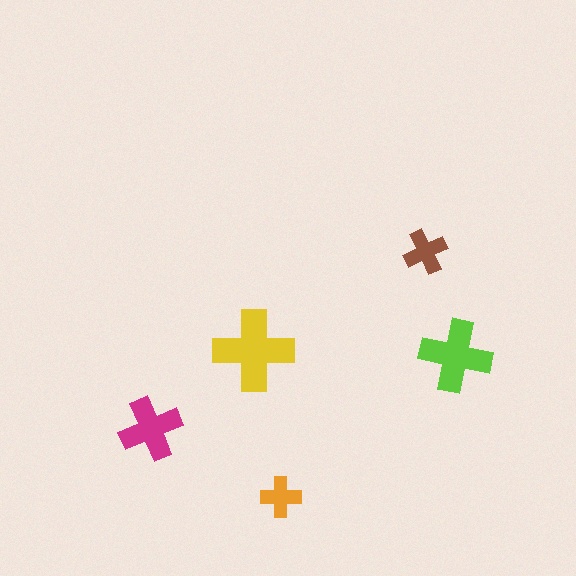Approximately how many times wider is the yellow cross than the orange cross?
About 2 times wider.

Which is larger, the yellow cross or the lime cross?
The yellow one.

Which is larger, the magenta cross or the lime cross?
The lime one.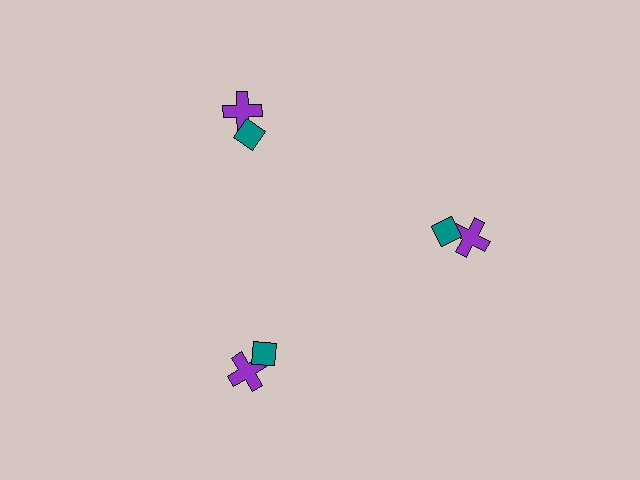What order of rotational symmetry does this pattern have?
This pattern has 3-fold rotational symmetry.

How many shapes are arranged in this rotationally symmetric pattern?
There are 6 shapes, arranged in 3 groups of 2.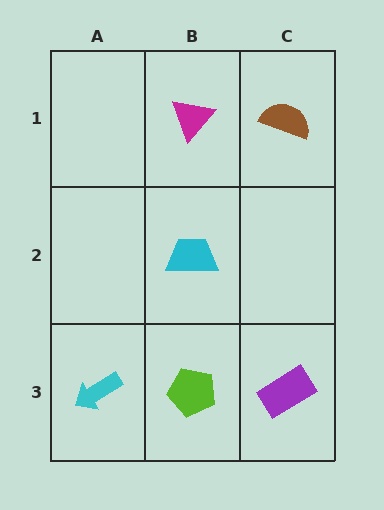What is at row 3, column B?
A lime pentagon.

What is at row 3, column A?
A cyan arrow.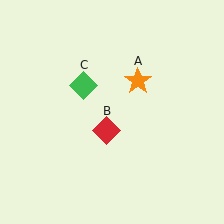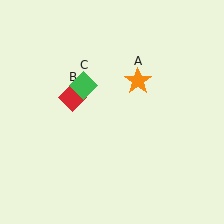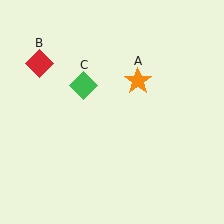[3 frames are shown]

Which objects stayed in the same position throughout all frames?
Orange star (object A) and green diamond (object C) remained stationary.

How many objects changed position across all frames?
1 object changed position: red diamond (object B).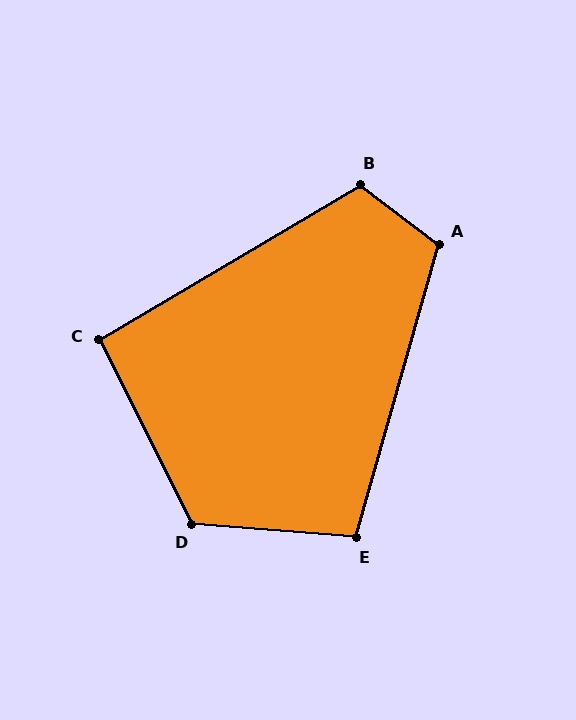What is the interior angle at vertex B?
Approximately 112 degrees (obtuse).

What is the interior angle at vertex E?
Approximately 101 degrees (obtuse).